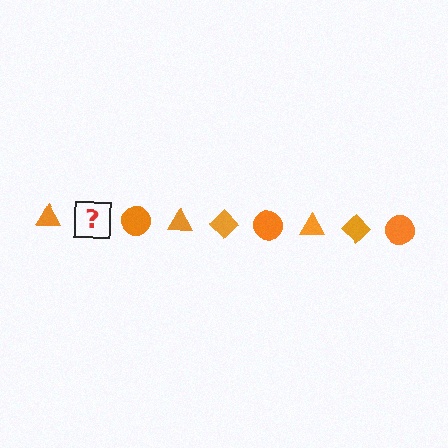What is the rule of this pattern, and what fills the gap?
The rule is that the pattern cycles through triangle, diamond, circle shapes in orange. The gap should be filled with an orange diamond.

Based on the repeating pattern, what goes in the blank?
The blank should be an orange diamond.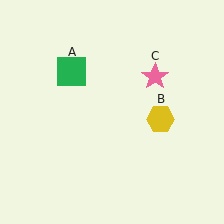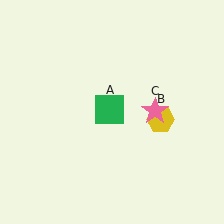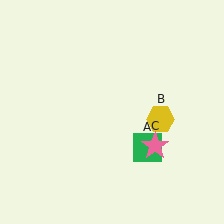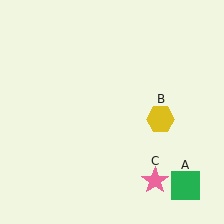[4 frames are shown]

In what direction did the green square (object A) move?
The green square (object A) moved down and to the right.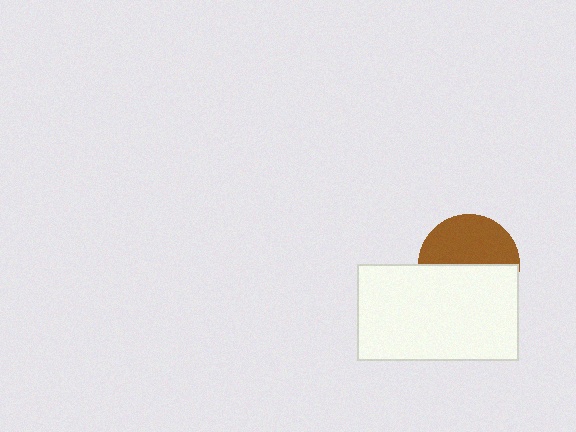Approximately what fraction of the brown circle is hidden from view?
Roughly 52% of the brown circle is hidden behind the white rectangle.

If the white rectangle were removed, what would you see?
You would see the complete brown circle.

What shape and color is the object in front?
The object in front is a white rectangle.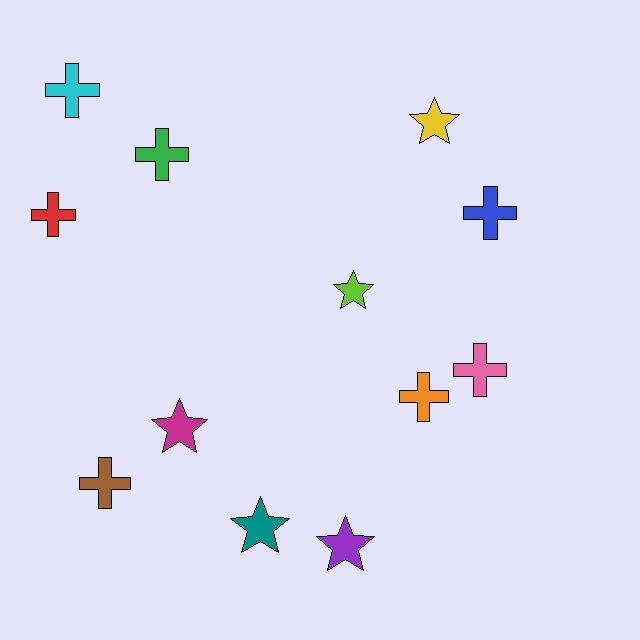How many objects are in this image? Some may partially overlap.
There are 12 objects.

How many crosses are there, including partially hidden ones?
There are 7 crosses.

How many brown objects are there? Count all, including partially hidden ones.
There is 1 brown object.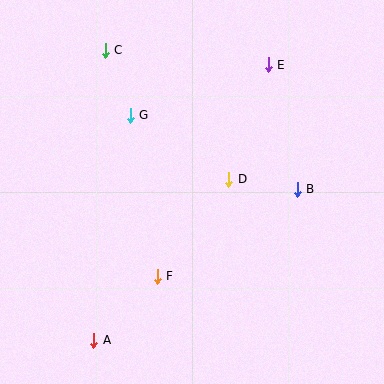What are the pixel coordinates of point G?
Point G is at (130, 115).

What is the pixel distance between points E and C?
The distance between E and C is 164 pixels.